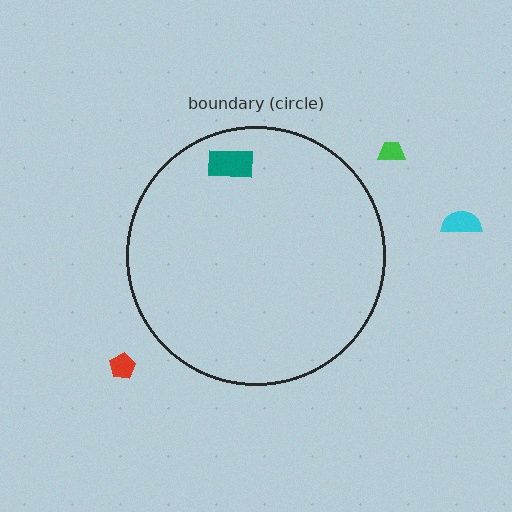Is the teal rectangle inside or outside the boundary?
Inside.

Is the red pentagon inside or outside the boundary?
Outside.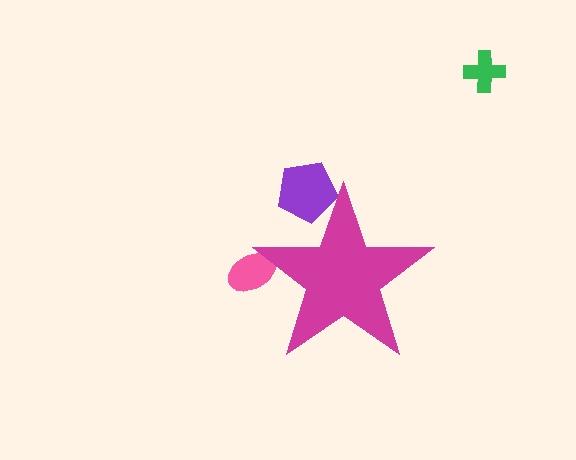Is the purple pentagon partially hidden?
Yes, the purple pentagon is partially hidden behind the magenta star.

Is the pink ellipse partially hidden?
Yes, the pink ellipse is partially hidden behind the magenta star.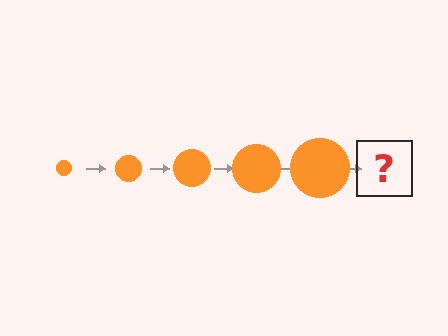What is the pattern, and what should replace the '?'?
The pattern is that the circle gets progressively larger each step. The '?' should be an orange circle, larger than the previous one.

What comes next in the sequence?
The next element should be an orange circle, larger than the previous one.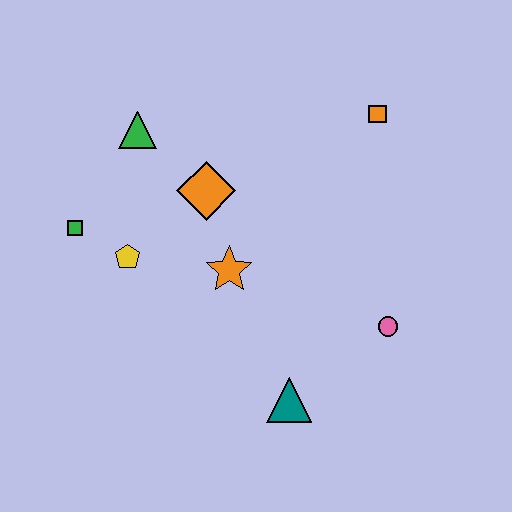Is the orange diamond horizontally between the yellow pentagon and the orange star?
Yes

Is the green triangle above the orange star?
Yes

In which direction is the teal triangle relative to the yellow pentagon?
The teal triangle is to the right of the yellow pentagon.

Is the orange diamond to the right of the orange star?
No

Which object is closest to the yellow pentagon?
The green square is closest to the yellow pentagon.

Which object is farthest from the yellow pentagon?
The orange square is farthest from the yellow pentagon.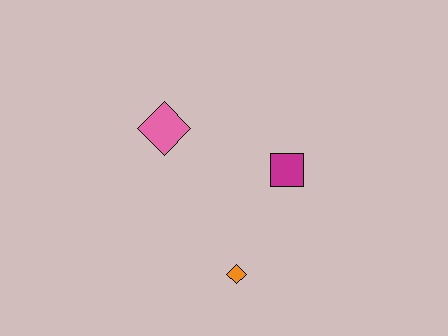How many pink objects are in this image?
There is 1 pink object.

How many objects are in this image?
There are 3 objects.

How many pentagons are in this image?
There are no pentagons.